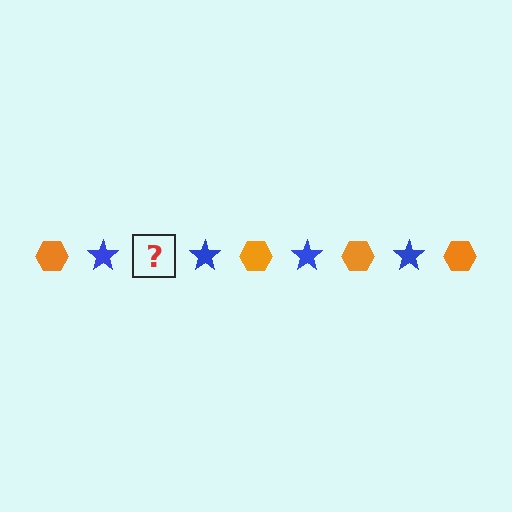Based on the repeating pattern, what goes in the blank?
The blank should be an orange hexagon.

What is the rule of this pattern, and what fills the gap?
The rule is that the pattern alternates between orange hexagon and blue star. The gap should be filled with an orange hexagon.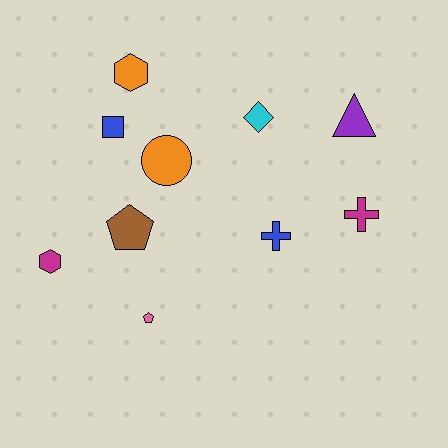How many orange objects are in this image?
There are 2 orange objects.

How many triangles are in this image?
There is 1 triangle.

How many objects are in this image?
There are 10 objects.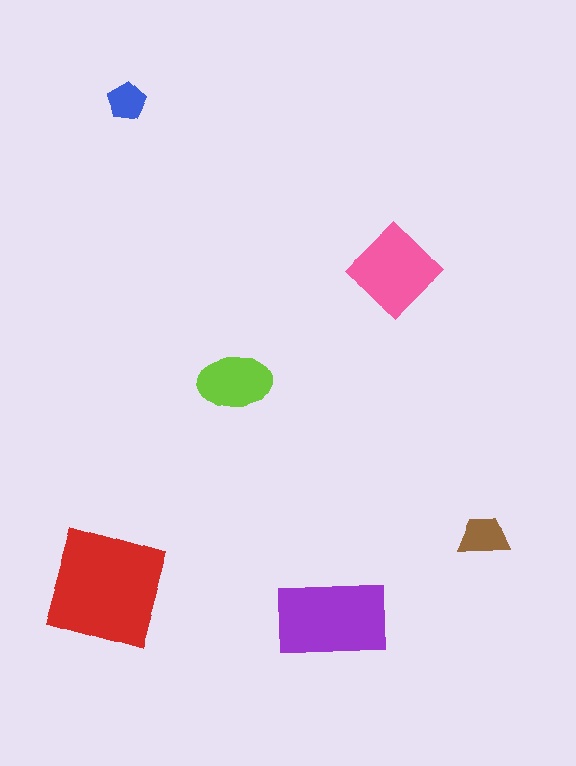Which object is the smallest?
The blue pentagon.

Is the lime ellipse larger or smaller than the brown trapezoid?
Larger.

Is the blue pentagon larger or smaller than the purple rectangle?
Smaller.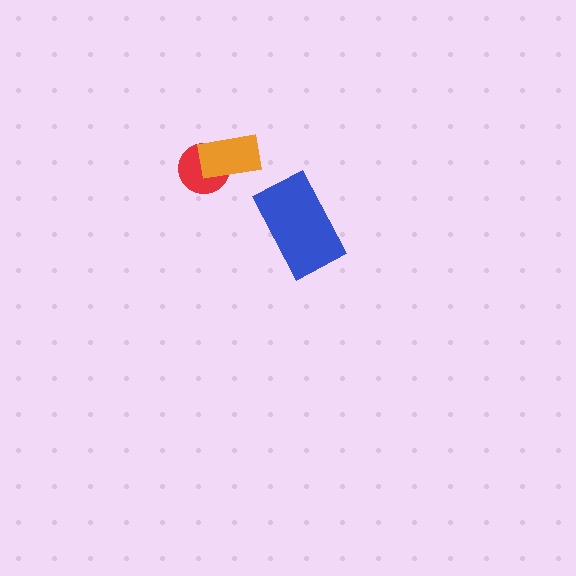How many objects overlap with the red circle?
1 object overlaps with the red circle.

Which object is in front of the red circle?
The orange rectangle is in front of the red circle.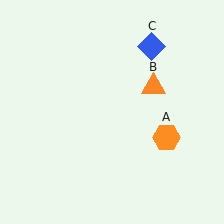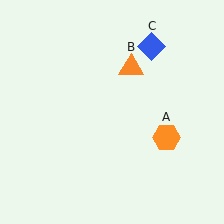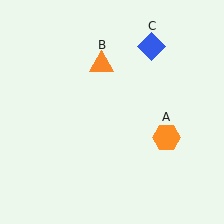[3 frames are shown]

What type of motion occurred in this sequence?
The orange triangle (object B) rotated counterclockwise around the center of the scene.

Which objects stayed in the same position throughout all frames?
Orange hexagon (object A) and blue diamond (object C) remained stationary.